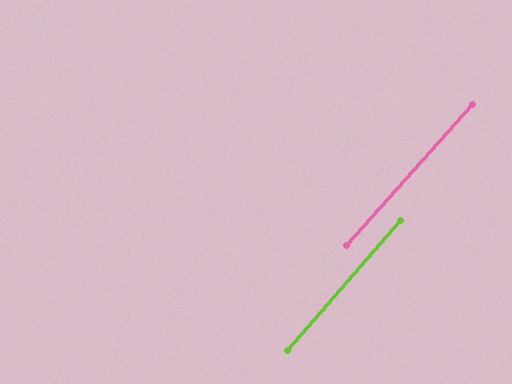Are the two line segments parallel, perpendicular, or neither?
Parallel — their directions differ by only 0.6°.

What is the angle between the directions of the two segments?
Approximately 1 degree.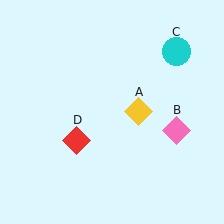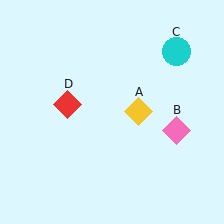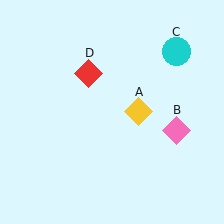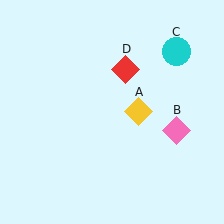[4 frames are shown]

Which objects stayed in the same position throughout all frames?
Yellow diamond (object A) and pink diamond (object B) and cyan circle (object C) remained stationary.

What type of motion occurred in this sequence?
The red diamond (object D) rotated clockwise around the center of the scene.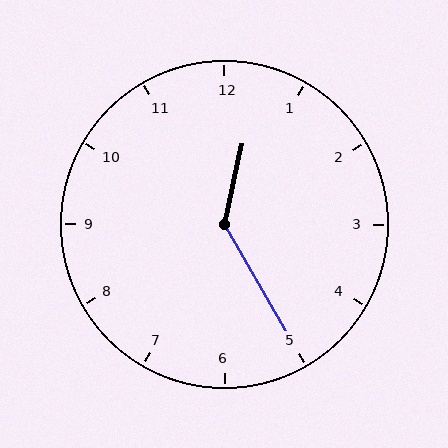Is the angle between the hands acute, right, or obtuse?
It is obtuse.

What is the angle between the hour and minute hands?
Approximately 138 degrees.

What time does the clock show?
12:25.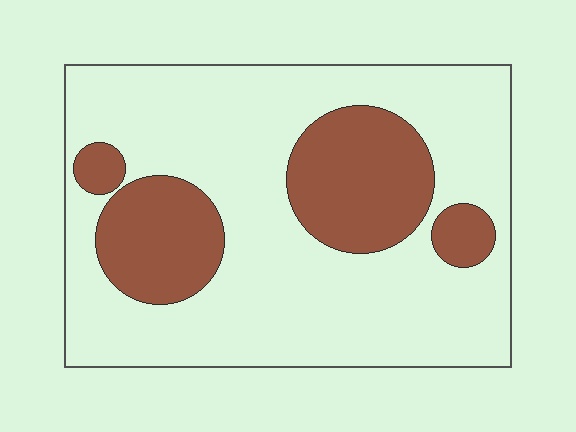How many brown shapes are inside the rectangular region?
4.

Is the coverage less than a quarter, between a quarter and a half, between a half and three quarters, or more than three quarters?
Between a quarter and a half.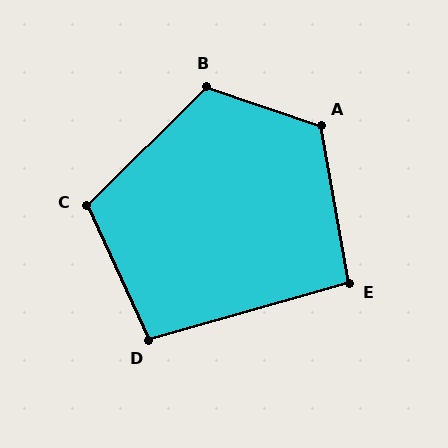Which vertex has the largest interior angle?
A, at approximately 119 degrees.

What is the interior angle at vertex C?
Approximately 110 degrees (obtuse).